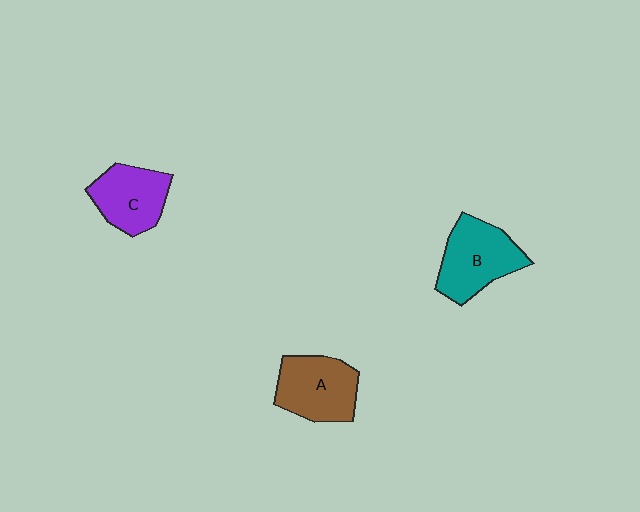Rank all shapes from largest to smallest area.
From largest to smallest: B (teal), A (brown), C (purple).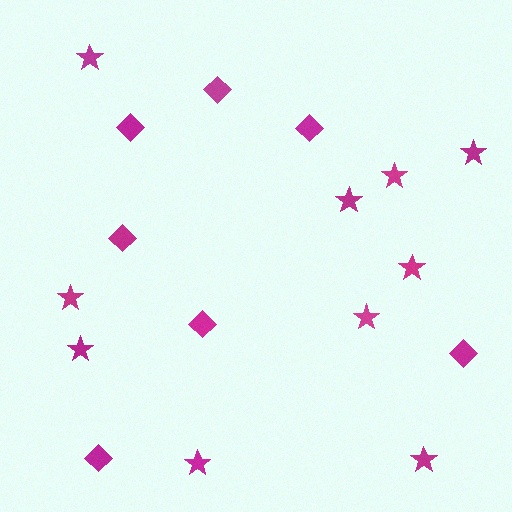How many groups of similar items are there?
There are 2 groups: one group of diamonds (7) and one group of stars (10).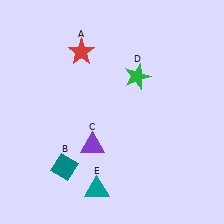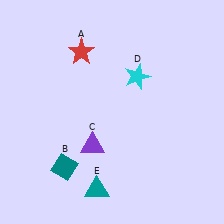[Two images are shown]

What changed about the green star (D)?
In Image 1, D is green. In Image 2, it changed to cyan.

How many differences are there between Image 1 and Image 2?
There is 1 difference between the two images.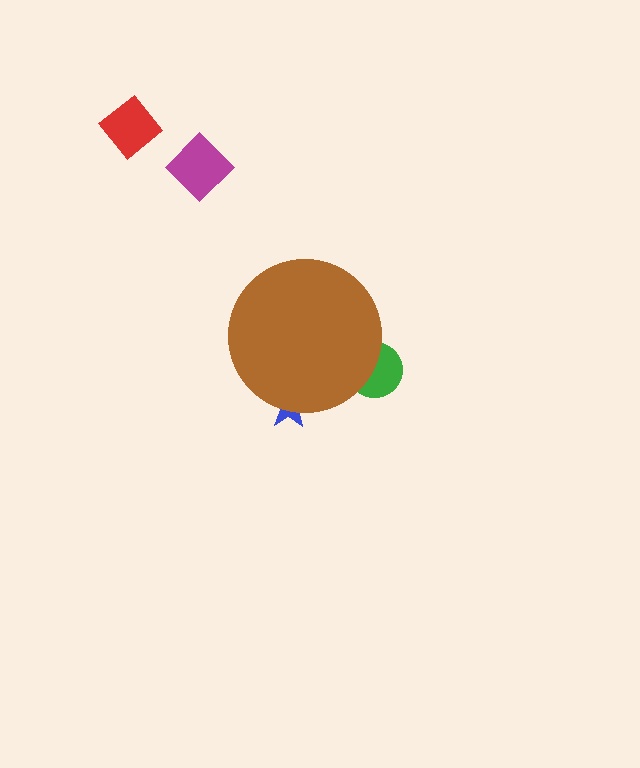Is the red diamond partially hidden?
No, the red diamond is fully visible.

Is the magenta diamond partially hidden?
No, the magenta diamond is fully visible.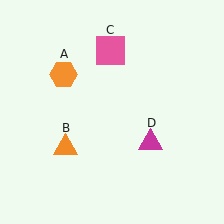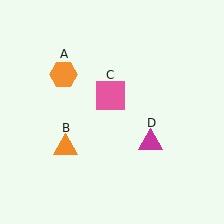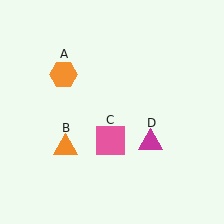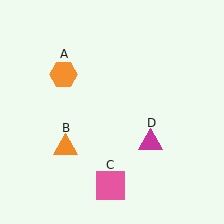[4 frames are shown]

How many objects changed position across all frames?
1 object changed position: pink square (object C).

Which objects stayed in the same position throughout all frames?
Orange hexagon (object A) and orange triangle (object B) and magenta triangle (object D) remained stationary.